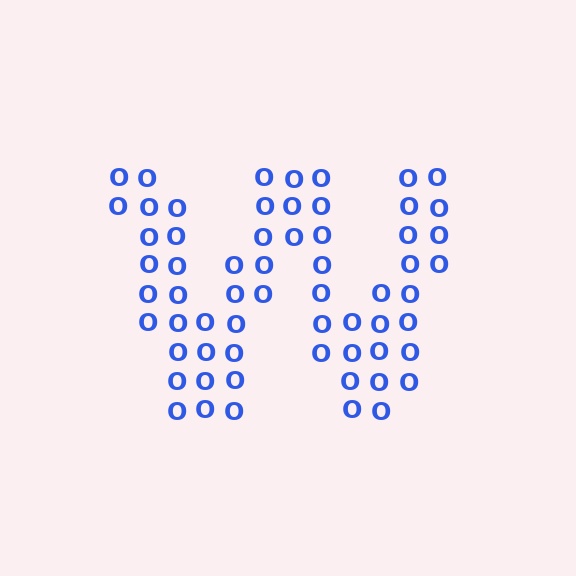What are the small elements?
The small elements are letter O's.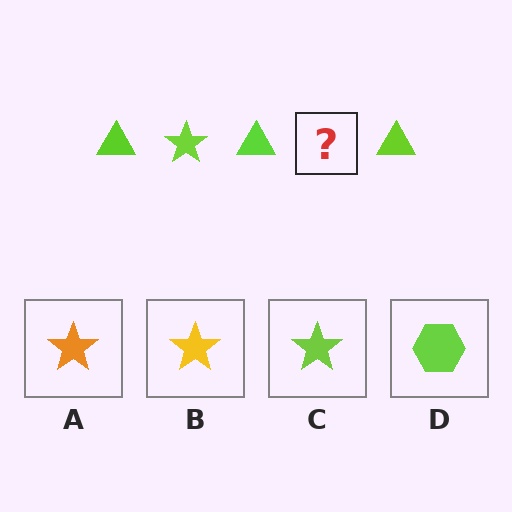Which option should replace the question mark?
Option C.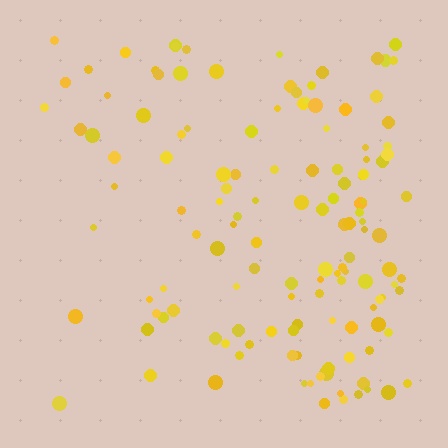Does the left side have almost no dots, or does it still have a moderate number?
Still a moderate number, just noticeably fewer than the right.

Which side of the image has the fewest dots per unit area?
The left.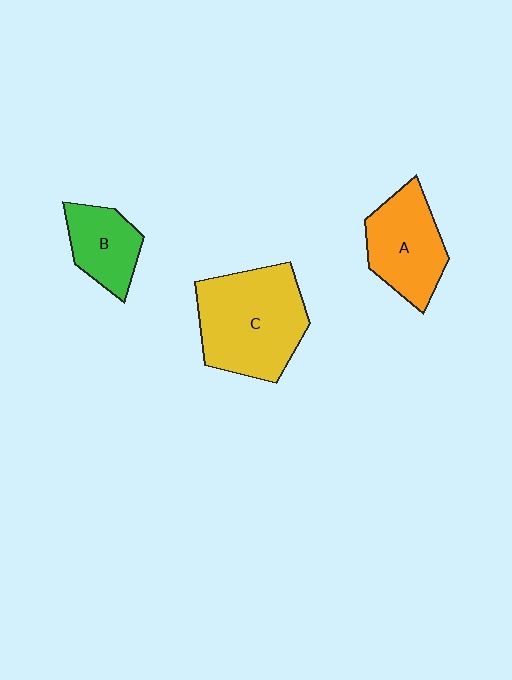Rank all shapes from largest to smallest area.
From largest to smallest: C (yellow), A (orange), B (green).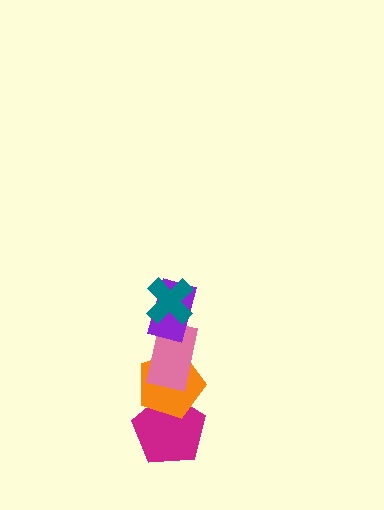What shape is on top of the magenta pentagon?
The orange pentagon is on top of the magenta pentagon.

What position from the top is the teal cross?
The teal cross is 1st from the top.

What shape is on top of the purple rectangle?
The teal cross is on top of the purple rectangle.